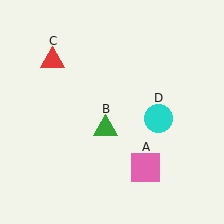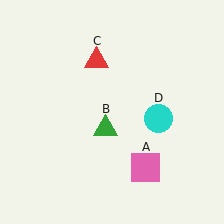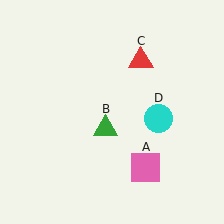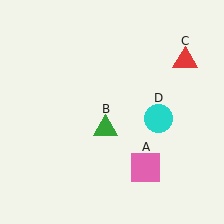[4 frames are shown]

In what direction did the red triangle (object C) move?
The red triangle (object C) moved right.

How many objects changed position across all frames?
1 object changed position: red triangle (object C).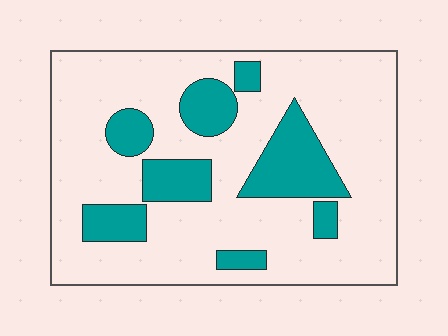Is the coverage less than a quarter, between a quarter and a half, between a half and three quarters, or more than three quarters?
Less than a quarter.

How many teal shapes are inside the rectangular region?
8.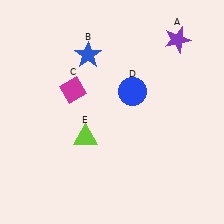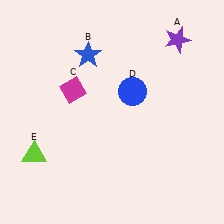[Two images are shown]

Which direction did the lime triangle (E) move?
The lime triangle (E) moved left.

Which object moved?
The lime triangle (E) moved left.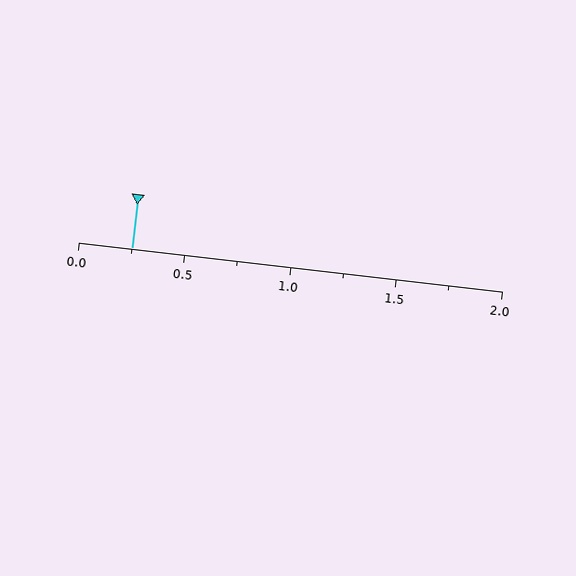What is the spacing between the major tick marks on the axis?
The major ticks are spaced 0.5 apart.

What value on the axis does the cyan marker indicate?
The marker indicates approximately 0.25.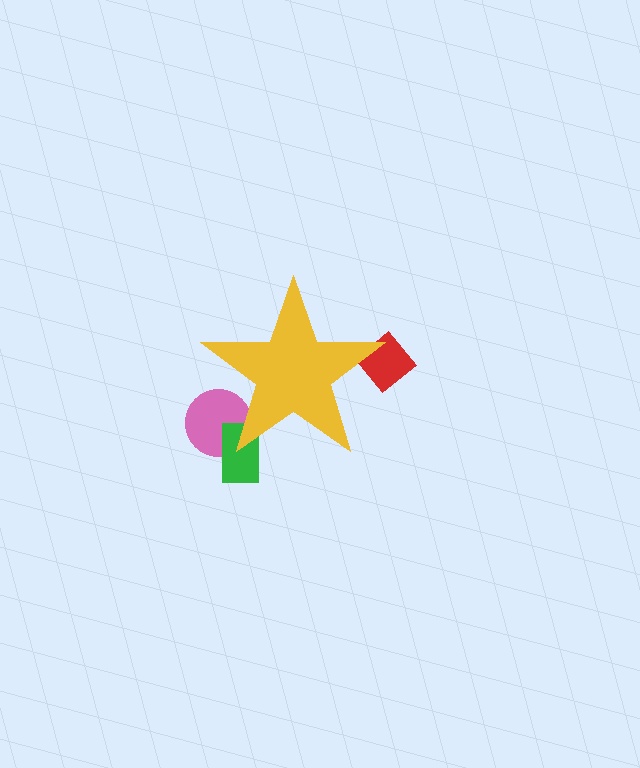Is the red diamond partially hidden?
Yes, the red diamond is partially hidden behind the yellow star.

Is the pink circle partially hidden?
Yes, the pink circle is partially hidden behind the yellow star.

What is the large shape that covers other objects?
A yellow star.